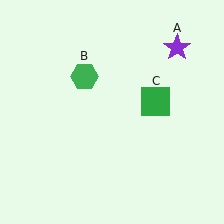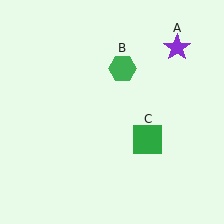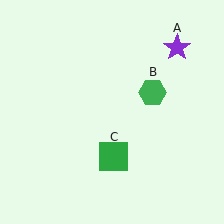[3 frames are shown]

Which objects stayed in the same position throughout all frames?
Purple star (object A) remained stationary.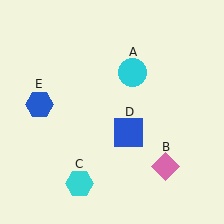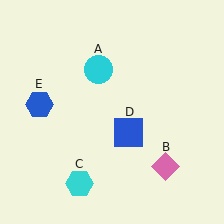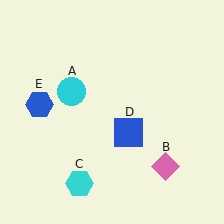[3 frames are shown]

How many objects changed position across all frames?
1 object changed position: cyan circle (object A).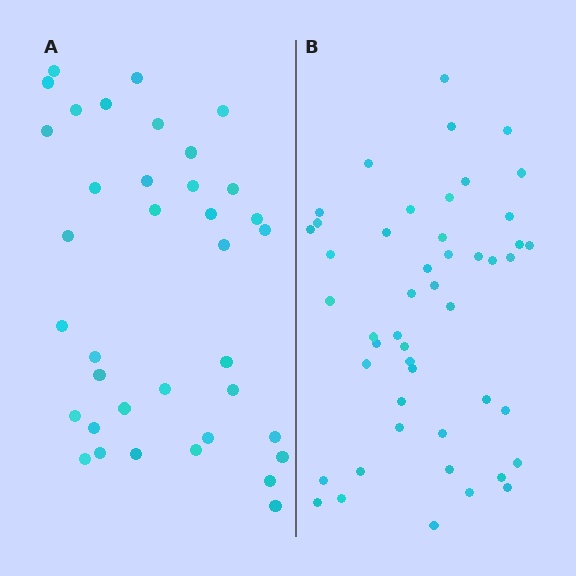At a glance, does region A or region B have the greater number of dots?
Region B (the right region) has more dots.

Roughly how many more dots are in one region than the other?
Region B has roughly 12 or so more dots than region A.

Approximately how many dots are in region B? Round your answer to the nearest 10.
About 50 dots. (The exact count is 48, which rounds to 50.)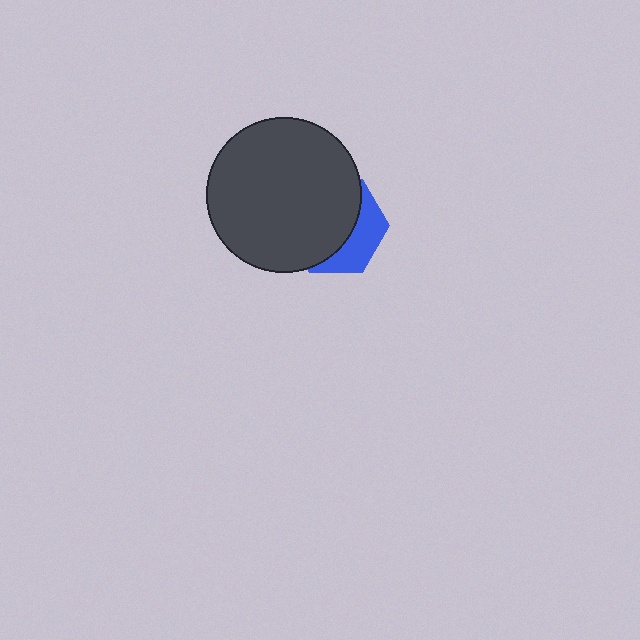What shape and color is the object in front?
The object in front is a dark gray circle.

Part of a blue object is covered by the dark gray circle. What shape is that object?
It is a hexagon.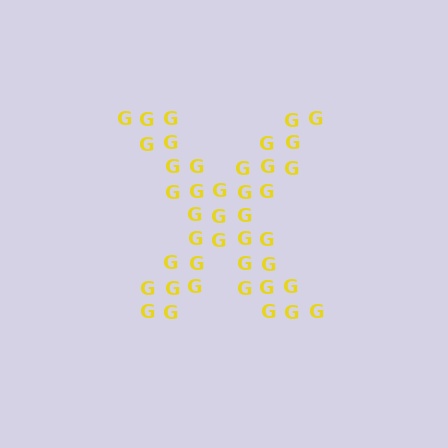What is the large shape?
The large shape is the letter X.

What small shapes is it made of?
It is made of small letter G's.